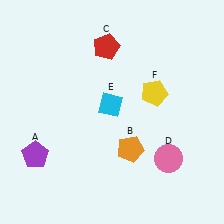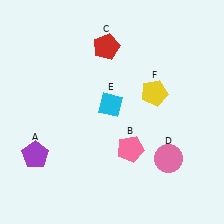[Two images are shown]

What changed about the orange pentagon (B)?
In Image 1, B is orange. In Image 2, it changed to pink.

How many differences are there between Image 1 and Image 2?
There is 1 difference between the two images.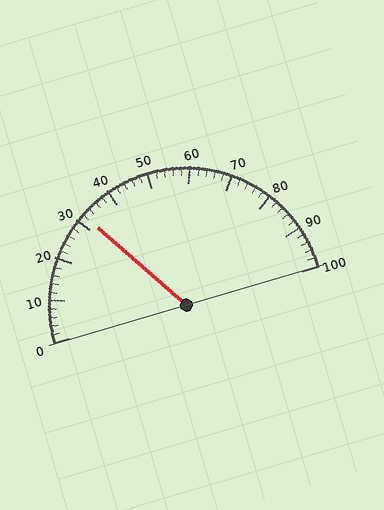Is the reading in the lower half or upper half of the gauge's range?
The reading is in the lower half of the range (0 to 100).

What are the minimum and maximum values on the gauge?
The gauge ranges from 0 to 100.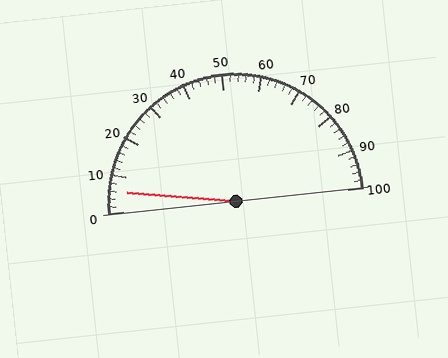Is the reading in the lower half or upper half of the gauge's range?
The reading is in the lower half of the range (0 to 100).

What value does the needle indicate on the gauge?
The needle indicates approximately 6.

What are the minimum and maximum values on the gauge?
The gauge ranges from 0 to 100.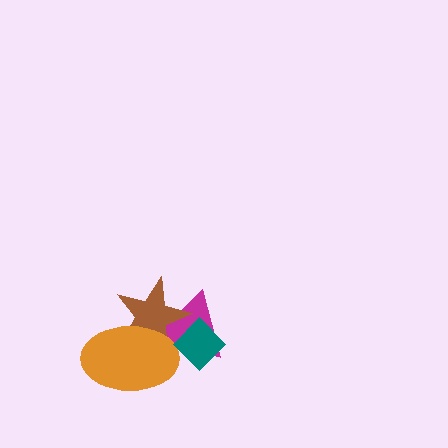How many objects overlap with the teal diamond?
2 objects overlap with the teal diamond.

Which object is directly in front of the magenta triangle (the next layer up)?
The brown star is directly in front of the magenta triangle.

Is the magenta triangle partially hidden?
Yes, it is partially covered by another shape.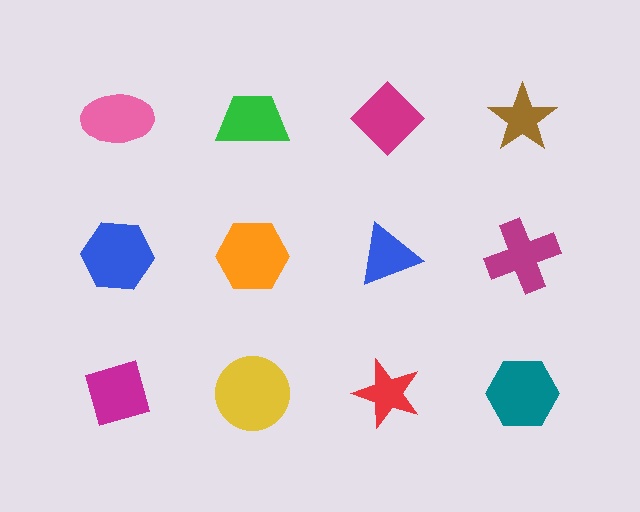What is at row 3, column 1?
A magenta diamond.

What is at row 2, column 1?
A blue hexagon.